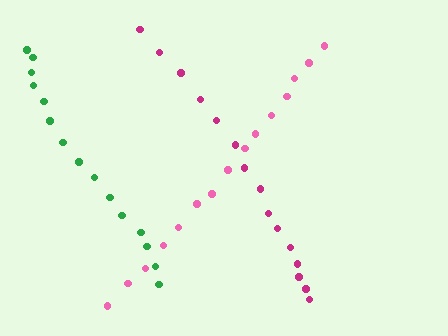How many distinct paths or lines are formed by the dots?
There are 3 distinct paths.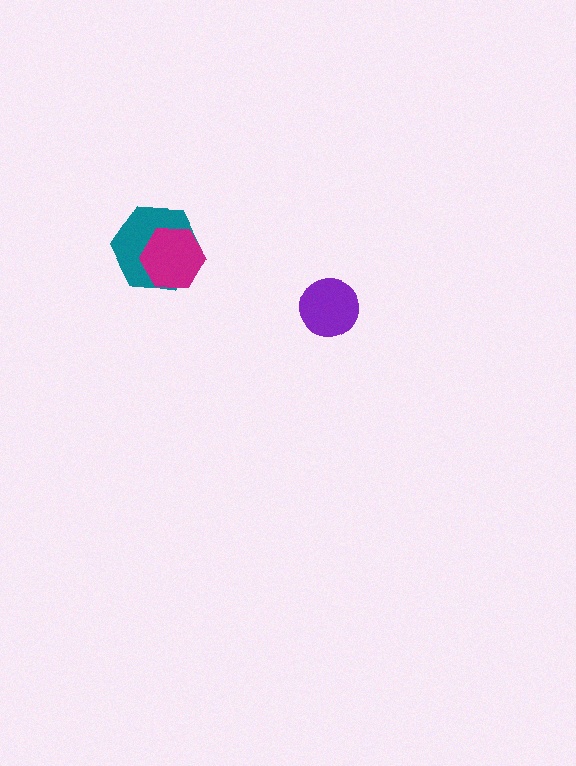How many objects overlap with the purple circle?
0 objects overlap with the purple circle.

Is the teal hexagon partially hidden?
Yes, it is partially covered by another shape.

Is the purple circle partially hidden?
No, no other shape covers it.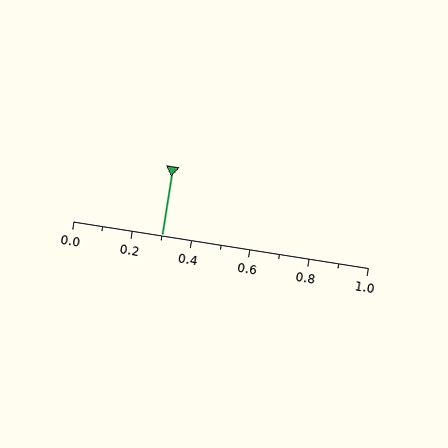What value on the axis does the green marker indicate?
The marker indicates approximately 0.3.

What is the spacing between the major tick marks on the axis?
The major ticks are spaced 0.2 apart.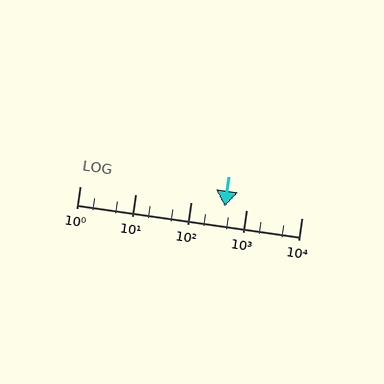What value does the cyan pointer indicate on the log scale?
The pointer indicates approximately 410.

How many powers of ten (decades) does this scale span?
The scale spans 4 decades, from 1 to 10000.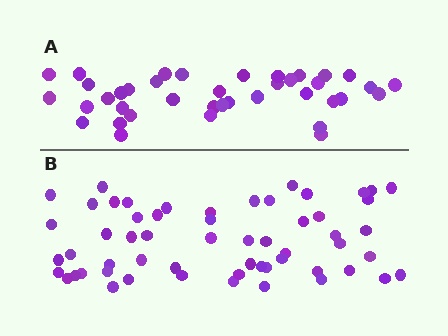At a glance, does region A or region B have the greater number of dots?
Region B (the bottom region) has more dots.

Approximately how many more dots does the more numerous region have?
Region B has approximately 20 more dots than region A.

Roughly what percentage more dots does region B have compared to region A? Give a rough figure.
About 45% more.